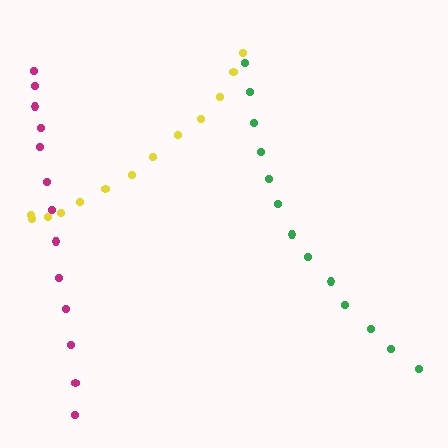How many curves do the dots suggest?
There are 3 distinct paths.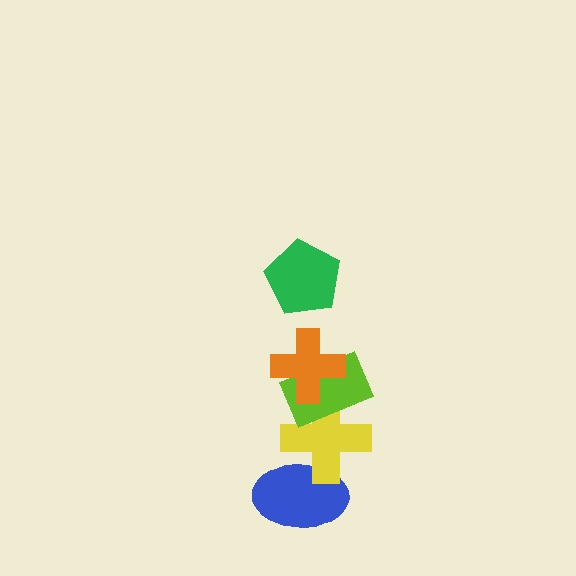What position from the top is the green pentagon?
The green pentagon is 1st from the top.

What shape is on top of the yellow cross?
The lime rectangle is on top of the yellow cross.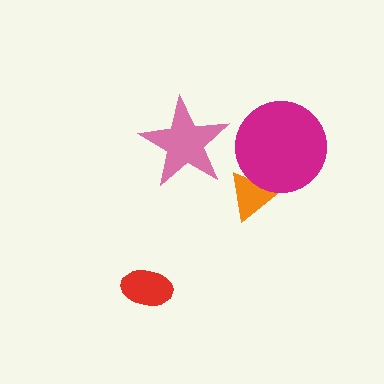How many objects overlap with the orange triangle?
1 object overlaps with the orange triangle.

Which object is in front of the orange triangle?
The magenta circle is in front of the orange triangle.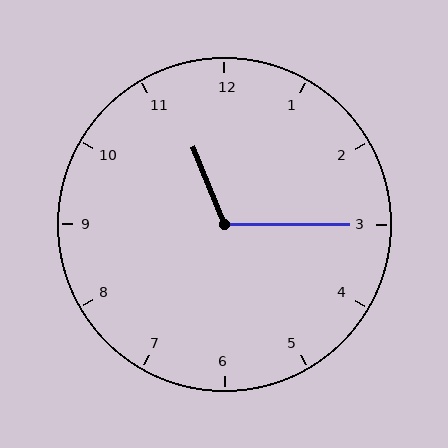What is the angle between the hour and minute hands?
Approximately 112 degrees.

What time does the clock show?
11:15.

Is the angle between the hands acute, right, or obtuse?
It is obtuse.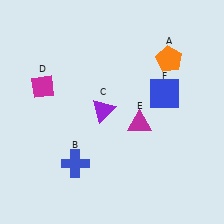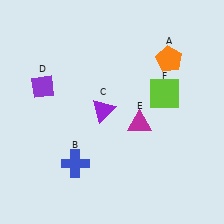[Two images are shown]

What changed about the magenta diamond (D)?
In Image 1, D is magenta. In Image 2, it changed to purple.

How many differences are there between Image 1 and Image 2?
There are 2 differences between the two images.